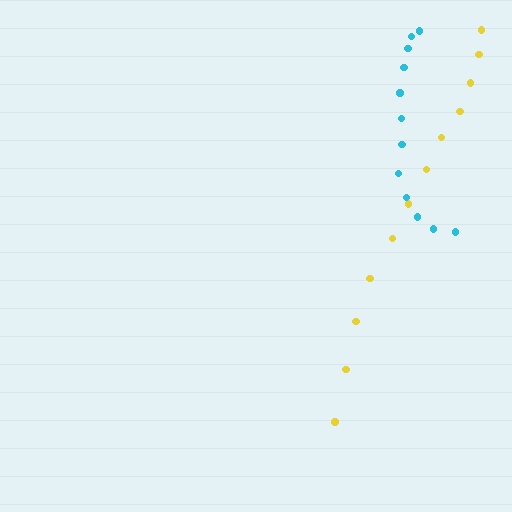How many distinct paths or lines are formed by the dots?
There are 2 distinct paths.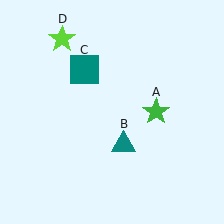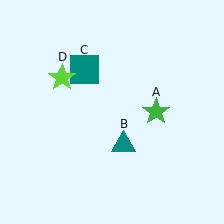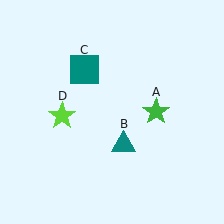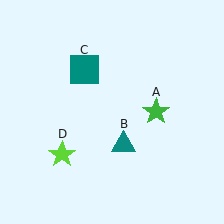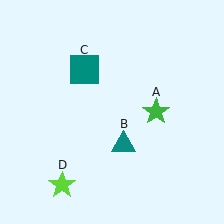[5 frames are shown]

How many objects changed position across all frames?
1 object changed position: lime star (object D).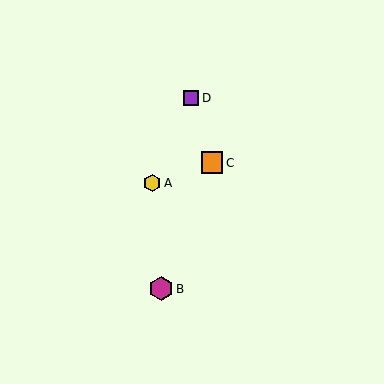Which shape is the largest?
The magenta hexagon (labeled B) is the largest.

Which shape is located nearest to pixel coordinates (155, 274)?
The magenta hexagon (labeled B) at (161, 289) is nearest to that location.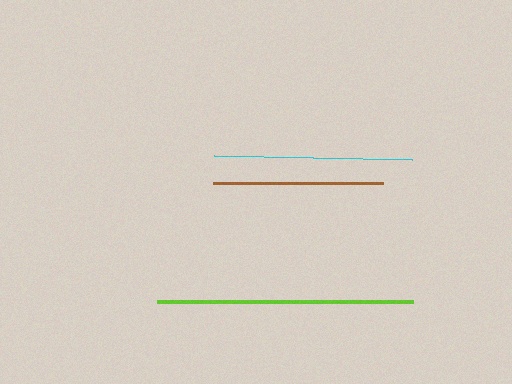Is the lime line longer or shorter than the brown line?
The lime line is longer than the brown line.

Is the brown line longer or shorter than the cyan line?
The cyan line is longer than the brown line.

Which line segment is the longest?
The lime line is the longest at approximately 256 pixels.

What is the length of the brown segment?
The brown segment is approximately 170 pixels long.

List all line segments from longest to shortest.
From longest to shortest: lime, cyan, brown.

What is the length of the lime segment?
The lime segment is approximately 256 pixels long.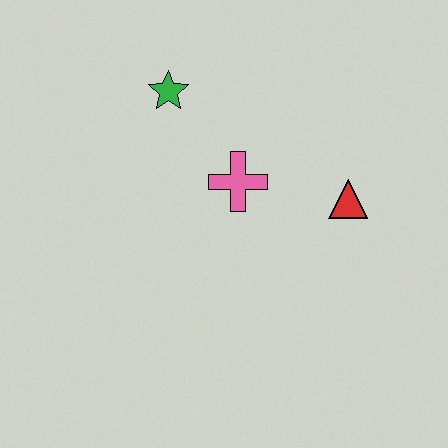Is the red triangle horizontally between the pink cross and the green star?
No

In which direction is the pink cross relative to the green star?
The pink cross is below the green star.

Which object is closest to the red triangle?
The pink cross is closest to the red triangle.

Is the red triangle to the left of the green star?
No